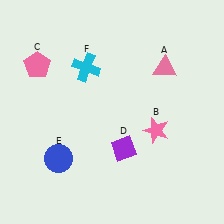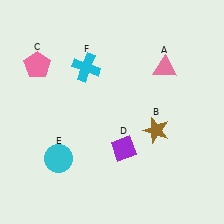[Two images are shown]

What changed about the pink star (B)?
In Image 1, B is pink. In Image 2, it changed to brown.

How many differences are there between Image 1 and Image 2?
There are 2 differences between the two images.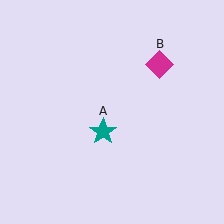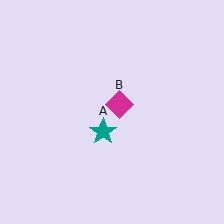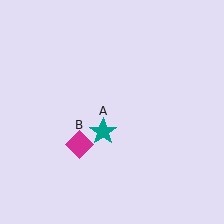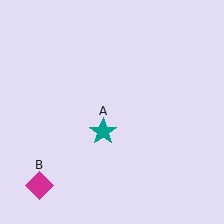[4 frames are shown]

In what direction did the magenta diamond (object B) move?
The magenta diamond (object B) moved down and to the left.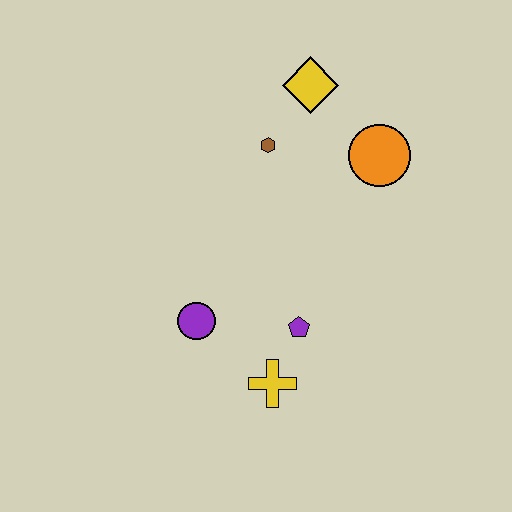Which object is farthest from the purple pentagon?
The yellow diamond is farthest from the purple pentagon.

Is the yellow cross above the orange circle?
No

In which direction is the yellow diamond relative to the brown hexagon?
The yellow diamond is above the brown hexagon.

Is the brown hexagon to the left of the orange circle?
Yes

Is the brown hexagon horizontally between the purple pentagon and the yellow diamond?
No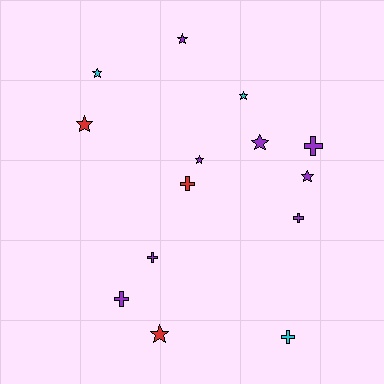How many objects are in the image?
There are 14 objects.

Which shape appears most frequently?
Star, with 8 objects.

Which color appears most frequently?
Purple, with 8 objects.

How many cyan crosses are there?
There is 1 cyan cross.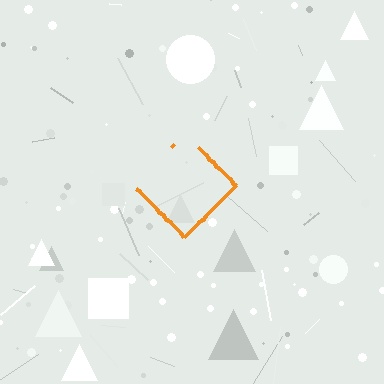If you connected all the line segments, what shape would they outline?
They would outline a diamond.